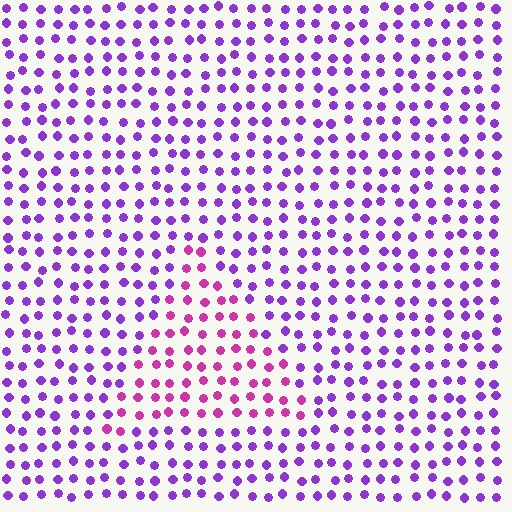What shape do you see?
I see a triangle.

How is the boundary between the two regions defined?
The boundary is defined purely by a slight shift in hue (about 40 degrees). Spacing, size, and orientation are identical on both sides.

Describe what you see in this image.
The image is filled with small purple elements in a uniform arrangement. A triangle-shaped region is visible where the elements are tinted to a slightly different hue, forming a subtle color boundary.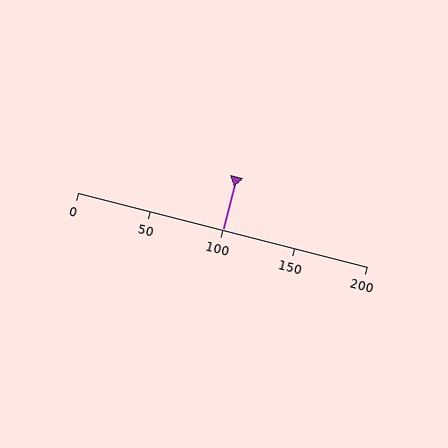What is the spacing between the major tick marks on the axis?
The major ticks are spaced 50 apart.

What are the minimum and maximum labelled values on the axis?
The axis runs from 0 to 200.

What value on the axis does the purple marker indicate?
The marker indicates approximately 100.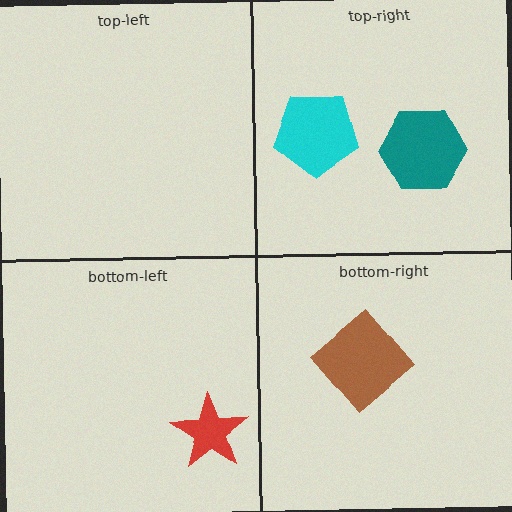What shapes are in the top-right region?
The teal hexagon, the cyan pentagon.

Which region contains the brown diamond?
The bottom-right region.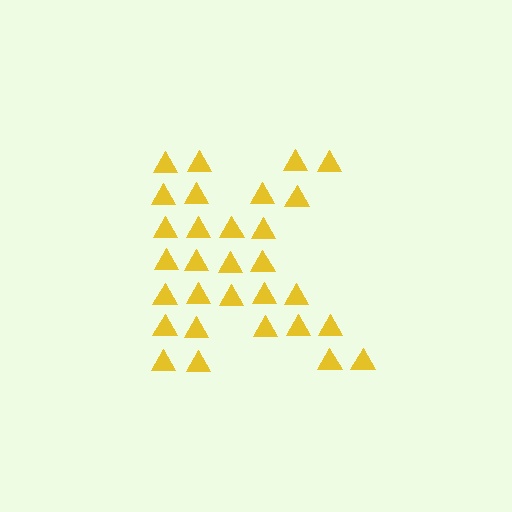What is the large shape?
The large shape is the letter K.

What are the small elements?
The small elements are triangles.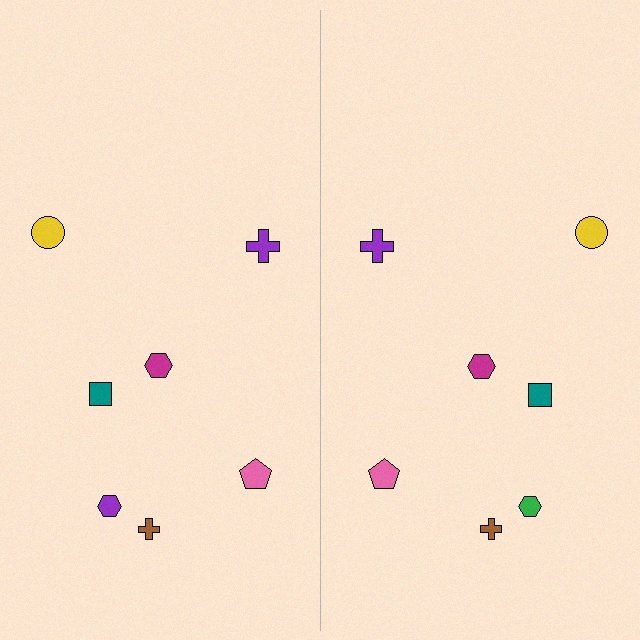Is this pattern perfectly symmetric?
No, the pattern is not perfectly symmetric. The green hexagon on the right side breaks the symmetry — its mirror counterpart is purple.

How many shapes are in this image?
There are 14 shapes in this image.